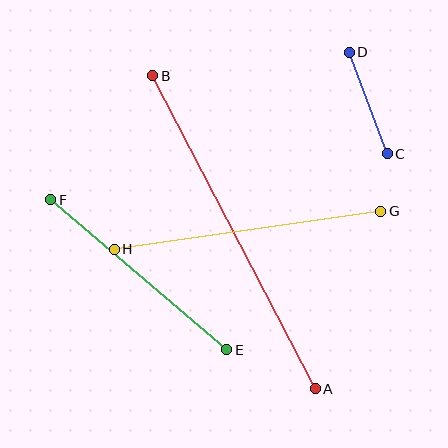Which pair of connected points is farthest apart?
Points A and B are farthest apart.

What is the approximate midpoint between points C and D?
The midpoint is at approximately (368, 103) pixels.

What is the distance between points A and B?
The distance is approximately 353 pixels.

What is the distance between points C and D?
The distance is approximately 109 pixels.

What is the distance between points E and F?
The distance is approximately 231 pixels.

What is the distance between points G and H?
The distance is approximately 269 pixels.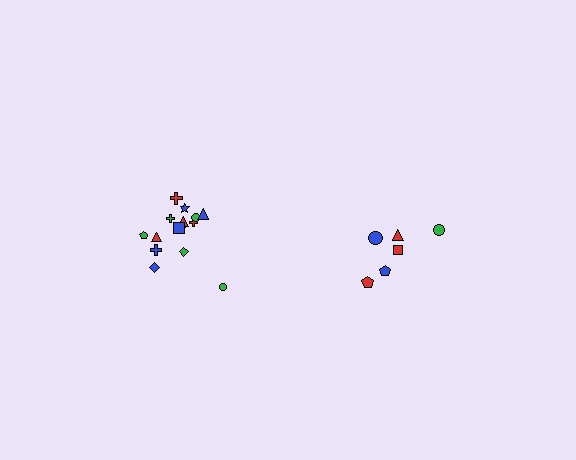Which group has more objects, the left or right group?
The left group.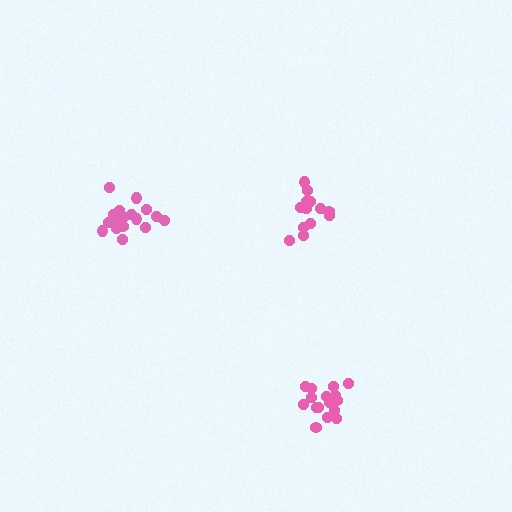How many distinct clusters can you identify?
There are 3 distinct clusters.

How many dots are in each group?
Group 1: 13 dots, Group 2: 16 dots, Group 3: 18 dots (47 total).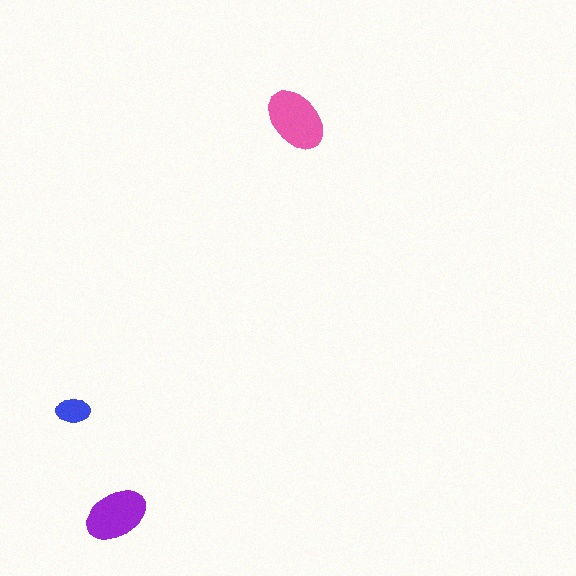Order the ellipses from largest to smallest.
the pink one, the purple one, the blue one.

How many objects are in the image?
There are 3 objects in the image.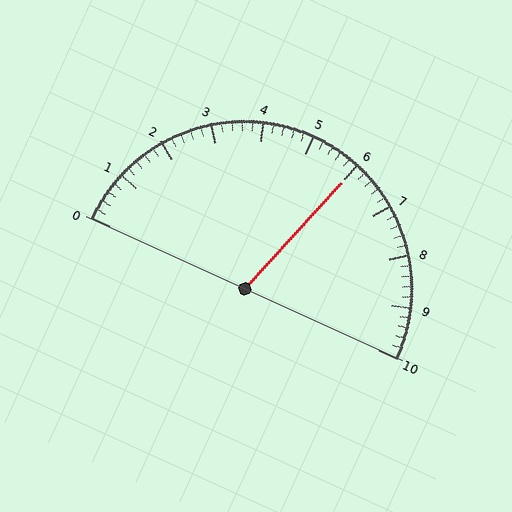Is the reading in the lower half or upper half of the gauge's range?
The reading is in the upper half of the range (0 to 10).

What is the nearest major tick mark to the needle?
The nearest major tick mark is 6.